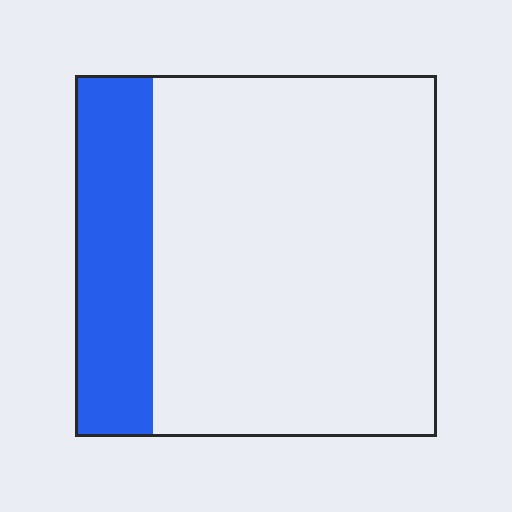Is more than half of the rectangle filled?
No.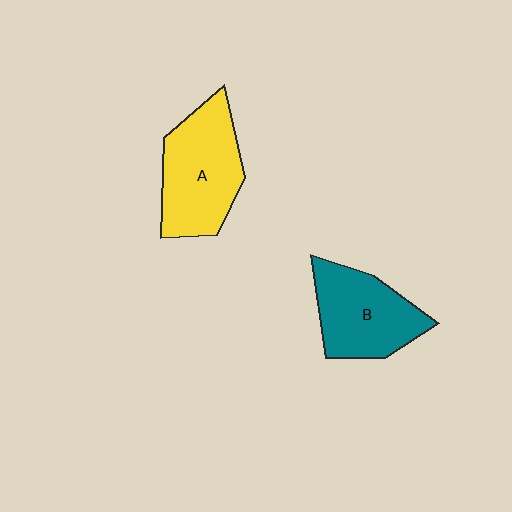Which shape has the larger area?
Shape A (yellow).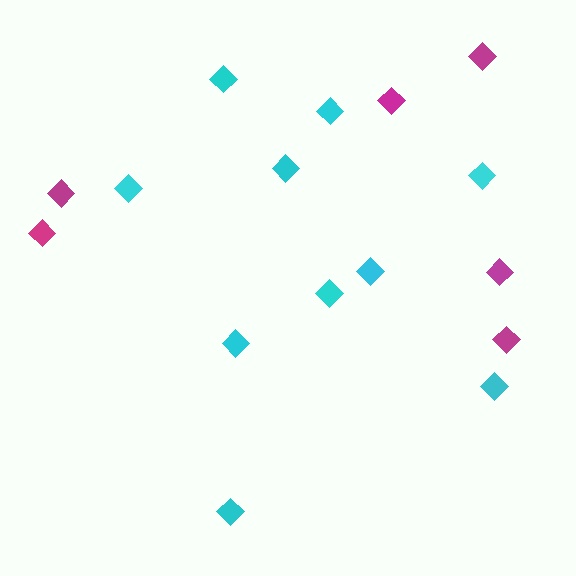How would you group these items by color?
There are 2 groups: one group of magenta diamonds (6) and one group of cyan diamonds (10).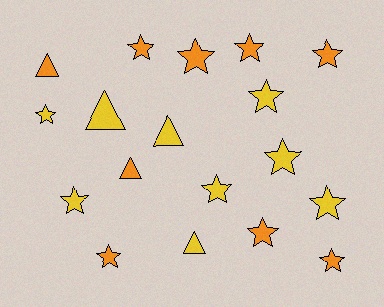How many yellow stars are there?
There are 6 yellow stars.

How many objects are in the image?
There are 18 objects.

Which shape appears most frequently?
Star, with 13 objects.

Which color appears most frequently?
Orange, with 9 objects.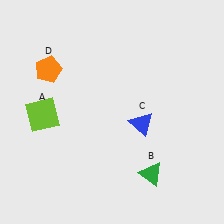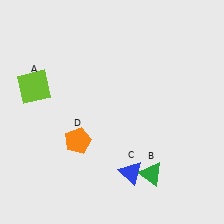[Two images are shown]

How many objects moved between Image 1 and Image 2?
3 objects moved between the two images.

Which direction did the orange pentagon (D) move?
The orange pentagon (D) moved down.